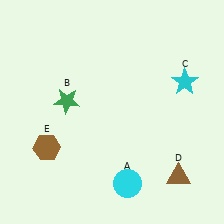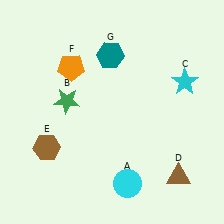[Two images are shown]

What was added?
An orange pentagon (F), a teal hexagon (G) were added in Image 2.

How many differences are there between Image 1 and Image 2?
There are 2 differences between the two images.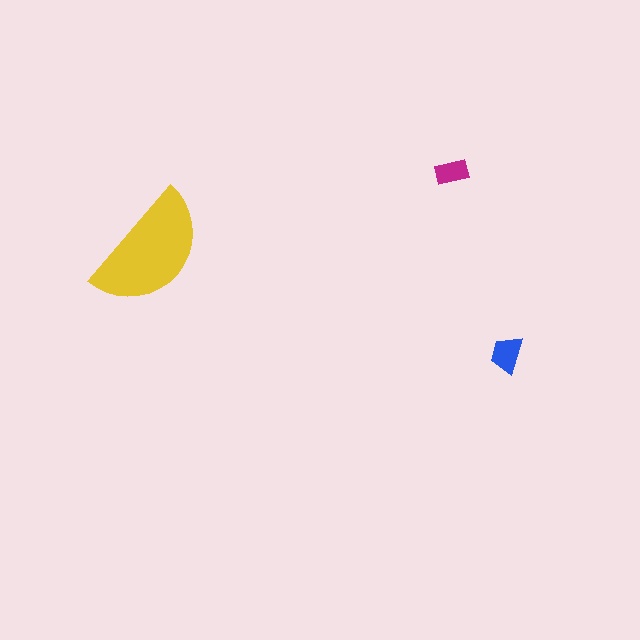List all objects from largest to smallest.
The yellow semicircle, the blue trapezoid, the magenta rectangle.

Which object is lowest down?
The blue trapezoid is bottommost.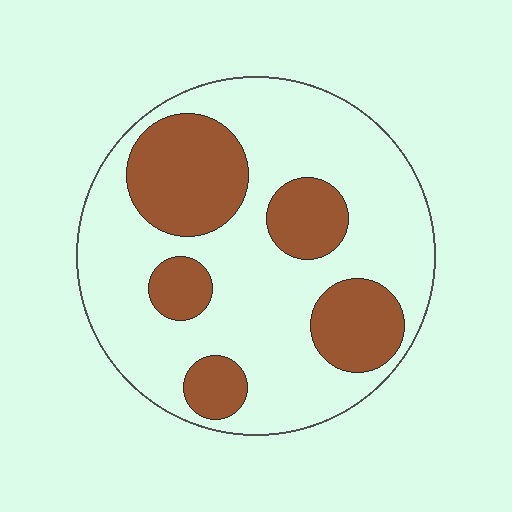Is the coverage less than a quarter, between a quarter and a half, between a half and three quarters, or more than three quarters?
Between a quarter and a half.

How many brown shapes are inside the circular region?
5.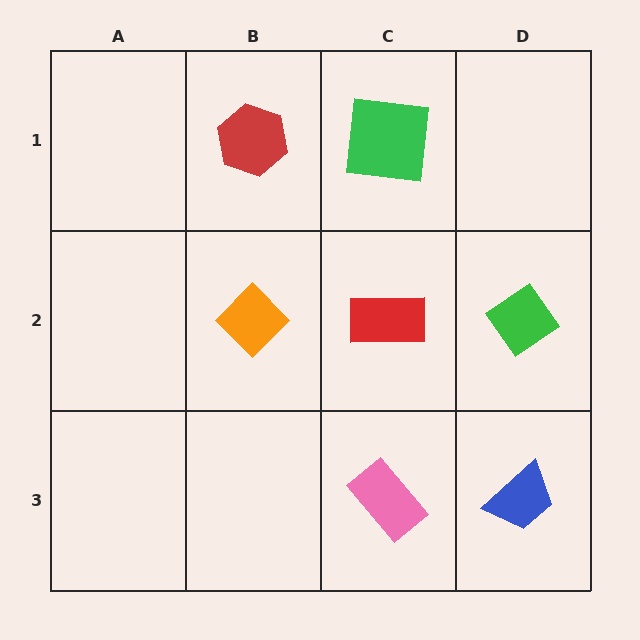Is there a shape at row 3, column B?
No, that cell is empty.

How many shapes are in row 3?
2 shapes.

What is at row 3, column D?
A blue trapezoid.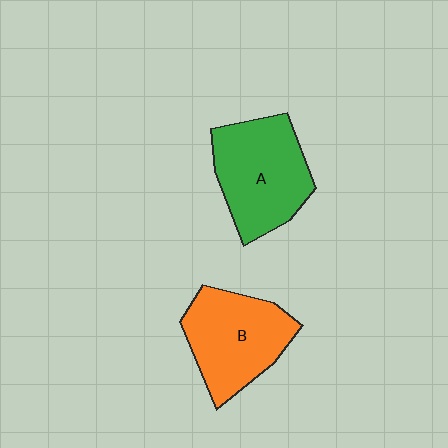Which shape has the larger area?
Shape A (green).